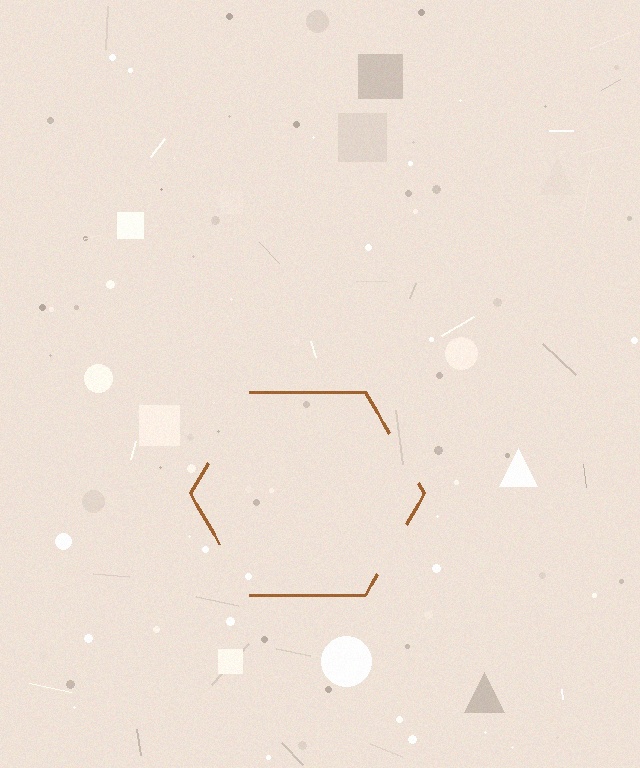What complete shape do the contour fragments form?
The contour fragments form a hexagon.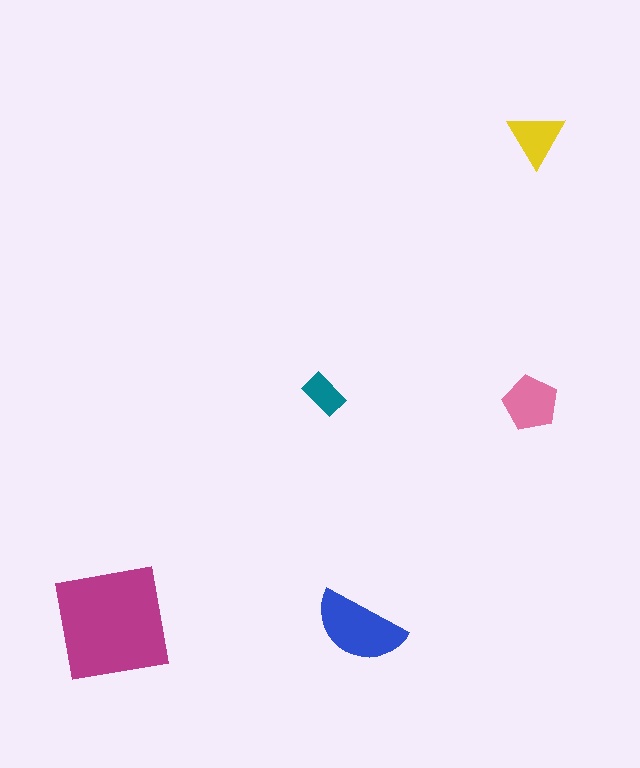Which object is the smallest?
The teal rectangle.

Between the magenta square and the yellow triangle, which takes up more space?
The magenta square.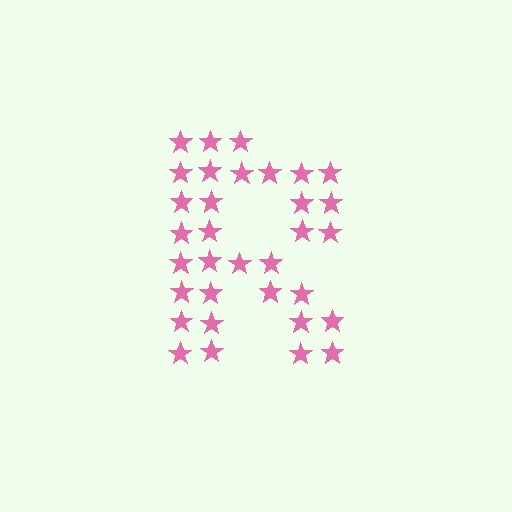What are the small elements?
The small elements are stars.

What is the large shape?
The large shape is the letter R.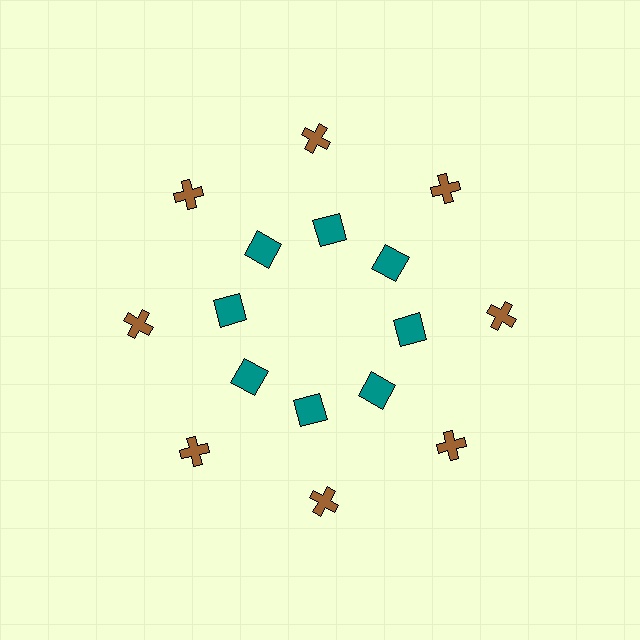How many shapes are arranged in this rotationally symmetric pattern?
There are 16 shapes, arranged in 8 groups of 2.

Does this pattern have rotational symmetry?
Yes, this pattern has 8-fold rotational symmetry. It looks the same after rotating 45 degrees around the center.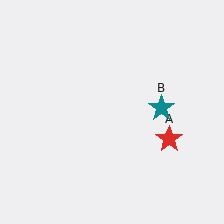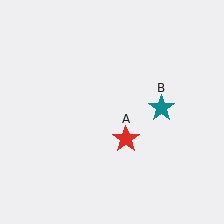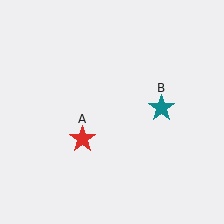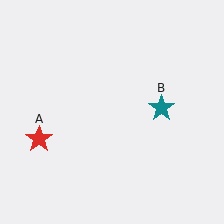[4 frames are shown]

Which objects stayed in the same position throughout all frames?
Teal star (object B) remained stationary.